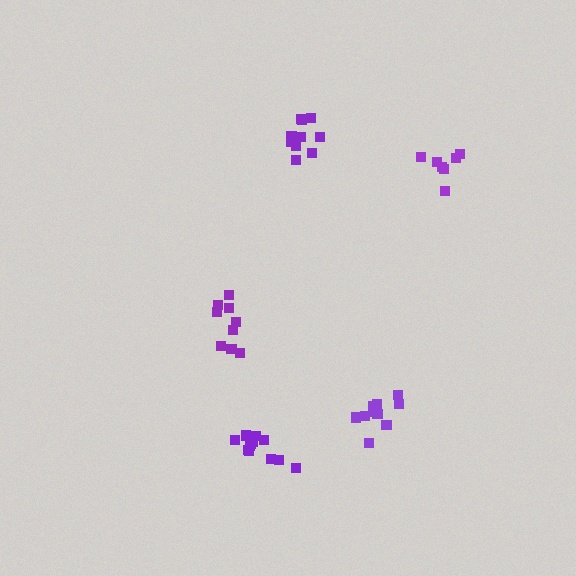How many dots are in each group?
Group 1: 12 dots, Group 2: 7 dots, Group 3: 10 dots, Group 4: 10 dots, Group 5: 9 dots (48 total).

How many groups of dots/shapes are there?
There are 5 groups.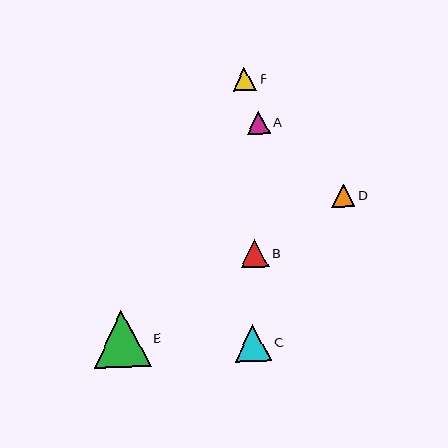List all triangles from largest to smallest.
From largest to smallest: E, C, B, F, D, A.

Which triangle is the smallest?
Triangle A is the smallest with a size of approximately 23 pixels.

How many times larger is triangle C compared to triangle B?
Triangle C is approximately 1.3 times the size of triangle B.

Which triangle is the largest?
Triangle E is the largest with a size of approximately 57 pixels.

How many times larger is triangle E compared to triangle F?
Triangle E is approximately 2.5 times the size of triangle F.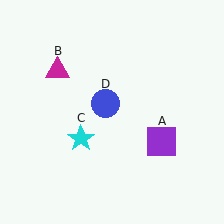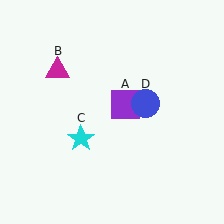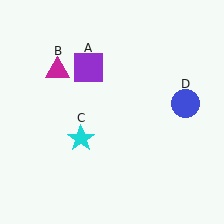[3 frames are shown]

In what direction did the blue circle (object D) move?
The blue circle (object D) moved right.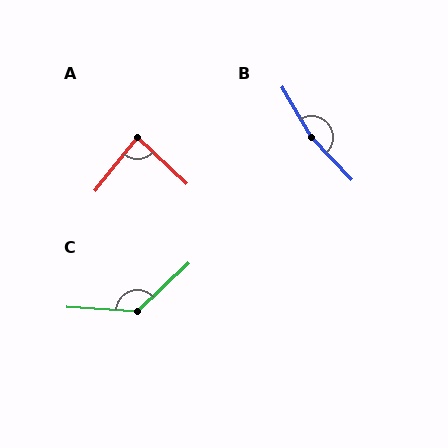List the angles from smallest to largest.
A (85°), C (133°), B (167°).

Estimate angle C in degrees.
Approximately 133 degrees.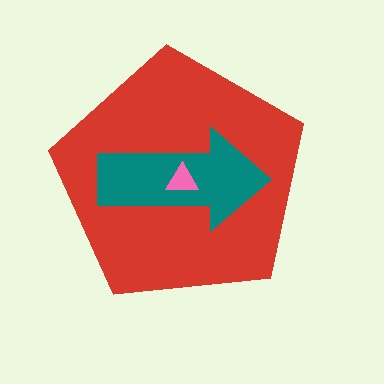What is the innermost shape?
The pink triangle.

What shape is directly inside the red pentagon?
The teal arrow.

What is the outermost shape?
The red pentagon.